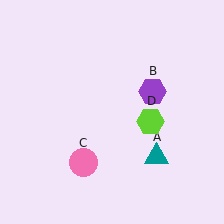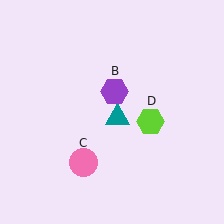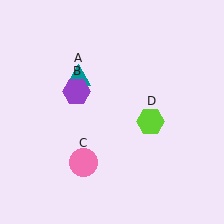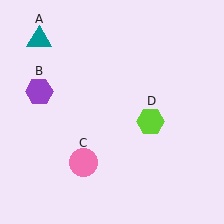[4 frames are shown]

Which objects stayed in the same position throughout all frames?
Pink circle (object C) and lime hexagon (object D) remained stationary.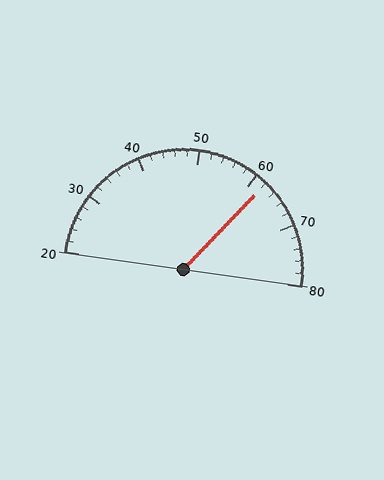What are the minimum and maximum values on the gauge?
The gauge ranges from 20 to 80.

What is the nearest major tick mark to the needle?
The nearest major tick mark is 60.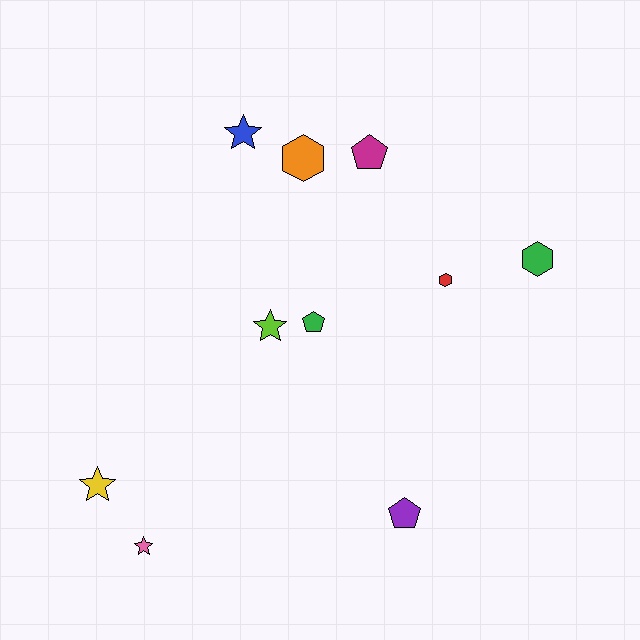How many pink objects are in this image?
There is 1 pink object.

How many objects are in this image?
There are 10 objects.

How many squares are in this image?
There are no squares.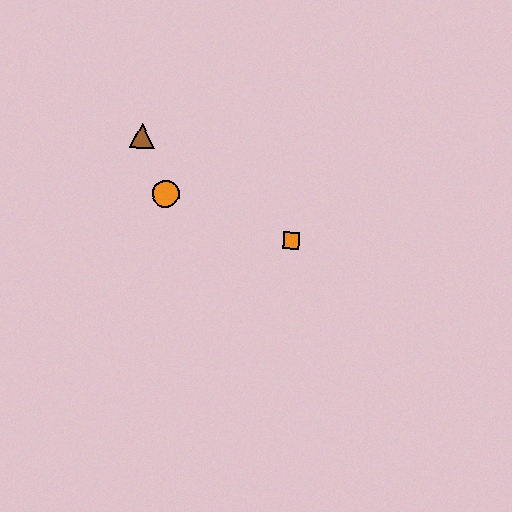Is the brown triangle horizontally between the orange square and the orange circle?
No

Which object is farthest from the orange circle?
The orange square is farthest from the orange circle.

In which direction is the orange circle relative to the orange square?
The orange circle is to the left of the orange square.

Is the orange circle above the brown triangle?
No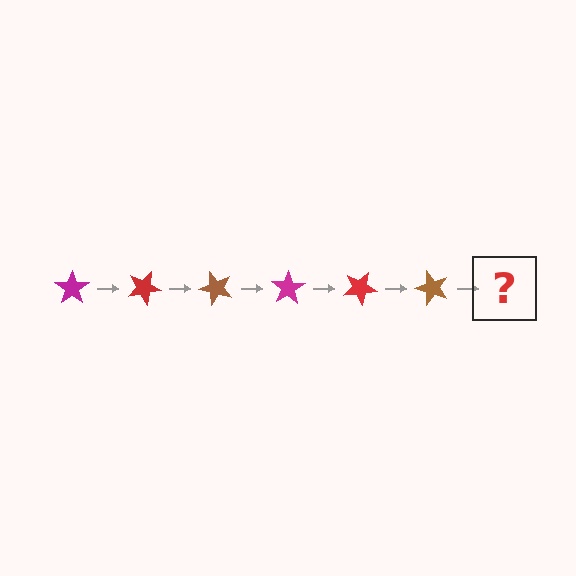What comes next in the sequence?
The next element should be a magenta star, rotated 150 degrees from the start.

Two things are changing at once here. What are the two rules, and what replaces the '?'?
The two rules are that it rotates 25 degrees each step and the color cycles through magenta, red, and brown. The '?' should be a magenta star, rotated 150 degrees from the start.